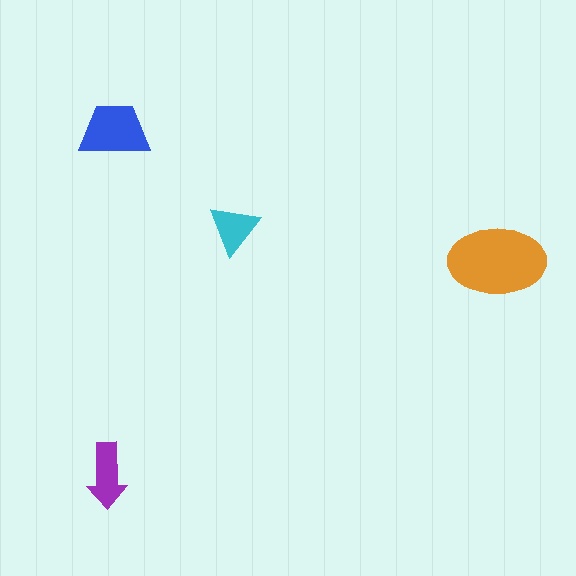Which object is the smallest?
The cyan triangle.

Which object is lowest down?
The purple arrow is bottommost.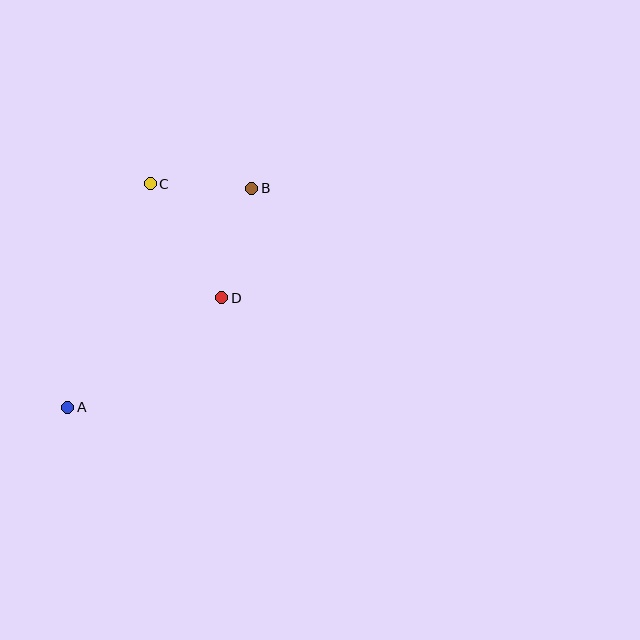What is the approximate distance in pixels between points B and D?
The distance between B and D is approximately 114 pixels.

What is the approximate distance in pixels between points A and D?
The distance between A and D is approximately 189 pixels.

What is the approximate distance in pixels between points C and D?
The distance between C and D is approximately 135 pixels.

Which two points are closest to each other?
Points B and C are closest to each other.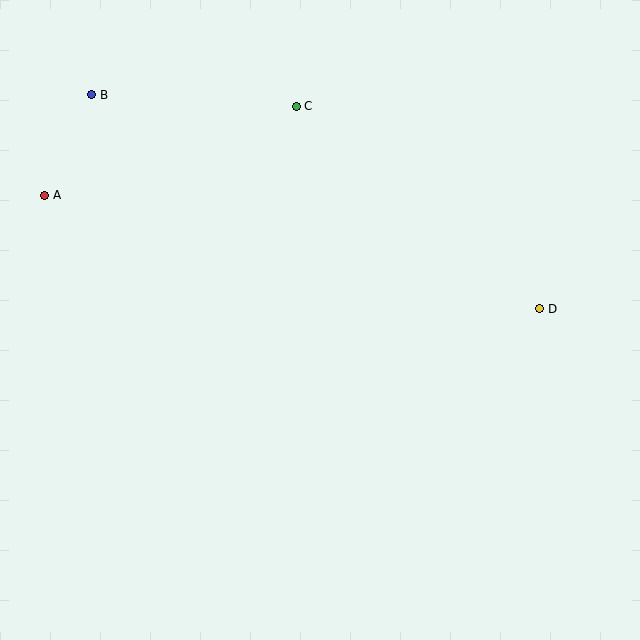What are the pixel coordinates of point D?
Point D is at (540, 309).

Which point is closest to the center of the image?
Point C at (296, 106) is closest to the center.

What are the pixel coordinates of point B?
Point B is at (92, 95).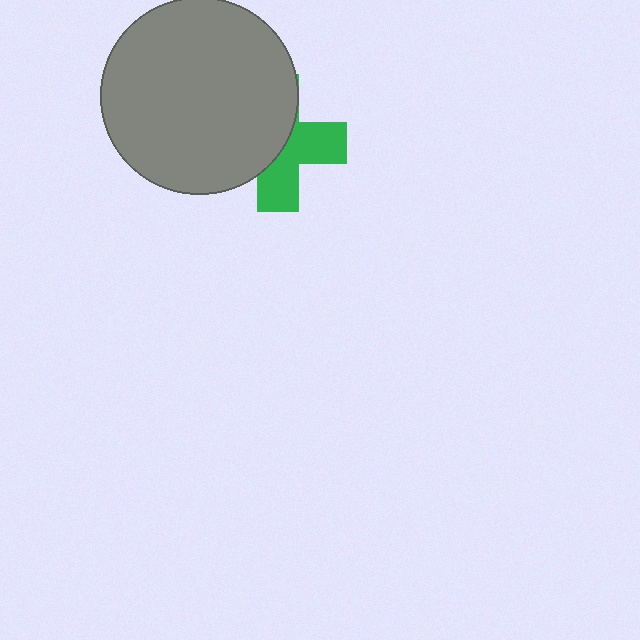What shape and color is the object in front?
The object in front is a gray circle.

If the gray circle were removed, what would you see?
You would see the complete green cross.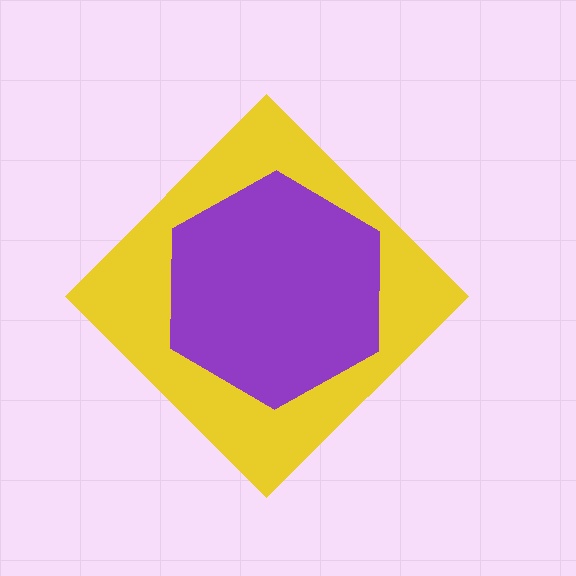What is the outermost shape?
The yellow diamond.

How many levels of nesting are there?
2.